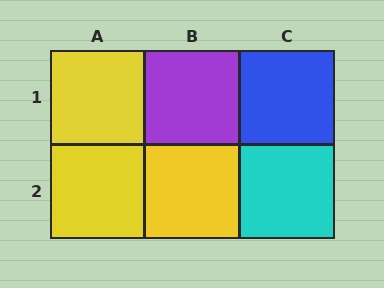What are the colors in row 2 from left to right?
Yellow, yellow, cyan.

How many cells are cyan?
1 cell is cyan.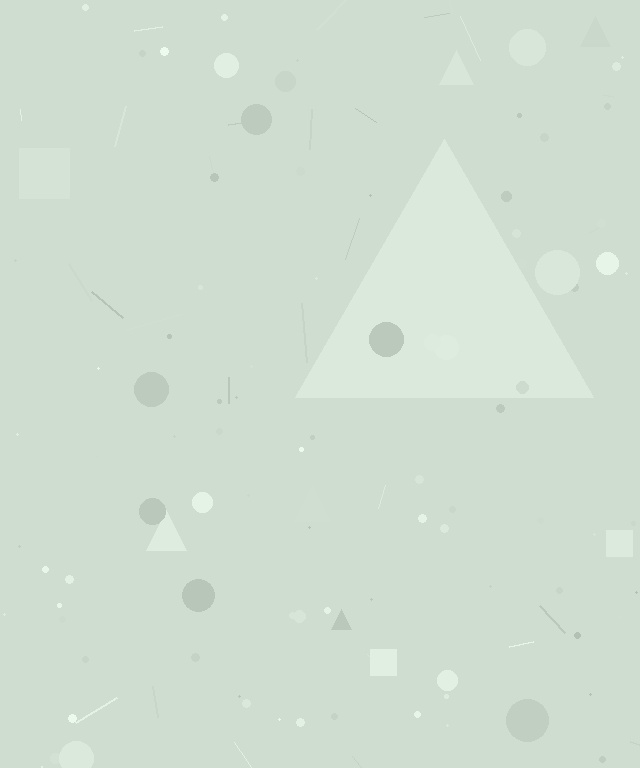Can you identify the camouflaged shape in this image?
The camouflaged shape is a triangle.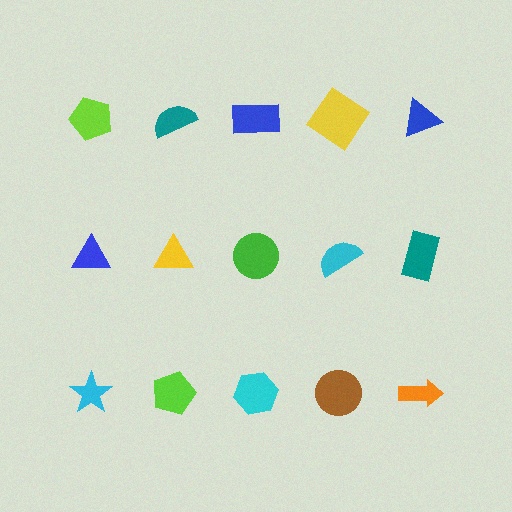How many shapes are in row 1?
5 shapes.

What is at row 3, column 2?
A lime pentagon.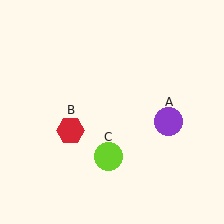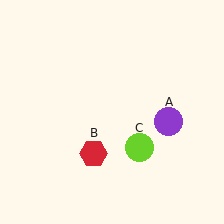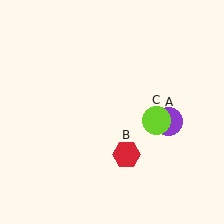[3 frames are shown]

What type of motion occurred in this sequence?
The red hexagon (object B), lime circle (object C) rotated counterclockwise around the center of the scene.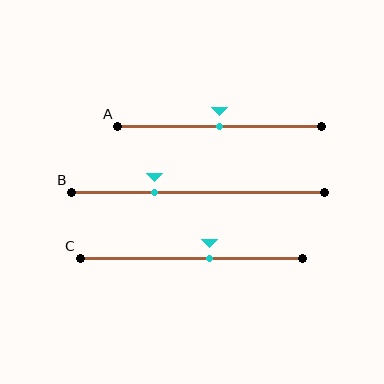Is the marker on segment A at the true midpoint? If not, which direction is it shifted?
Yes, the marker on segment A is at the true midpoint.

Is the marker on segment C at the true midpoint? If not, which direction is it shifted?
No, the marker on segment C is shifted to the right by about 8% of the segment length.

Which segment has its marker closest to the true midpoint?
Segment A has its marker closest to the true midpoint.